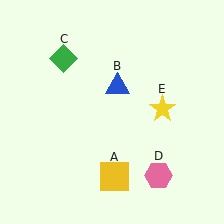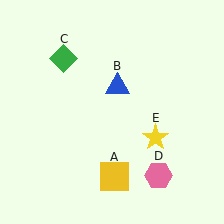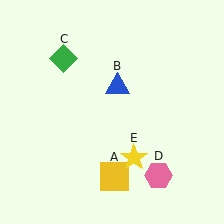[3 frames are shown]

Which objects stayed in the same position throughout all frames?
Yellow square (object A) and blue triangle (object B) and green diamond (object C) and pink hexagon (object D) remained stationary.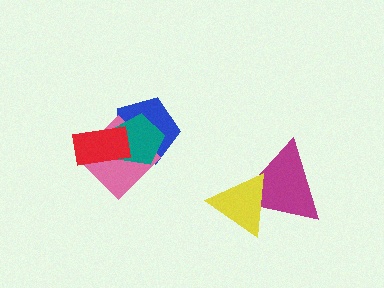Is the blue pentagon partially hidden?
Yes, it is partially covered by another shape.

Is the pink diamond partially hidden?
Yes, it is partially covered by another shape.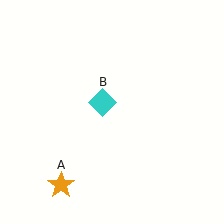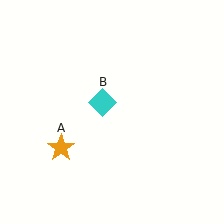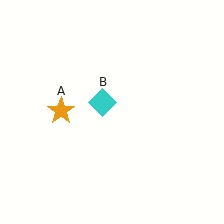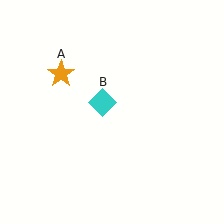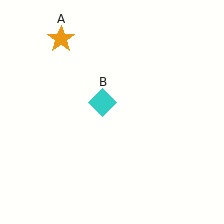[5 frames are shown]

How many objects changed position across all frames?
1 object changed position: orange star (object A).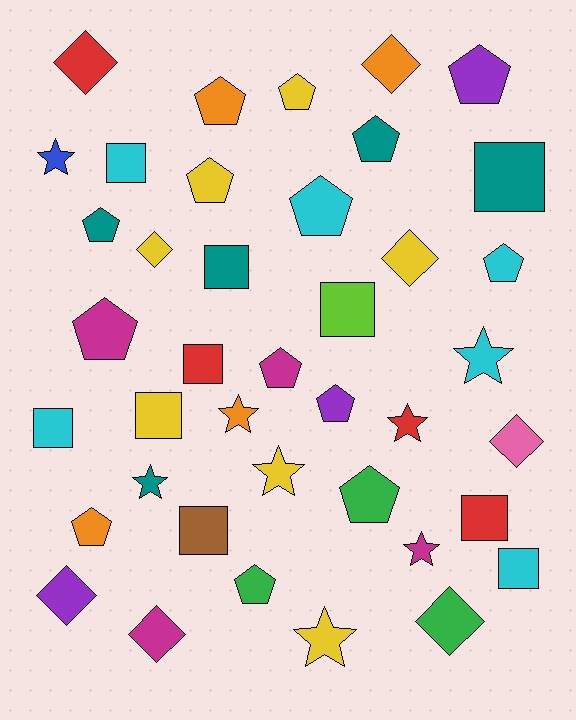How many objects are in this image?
There are 40 objects.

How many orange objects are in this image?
There are 4 orange objects.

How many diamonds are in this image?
There are 8 diamonds.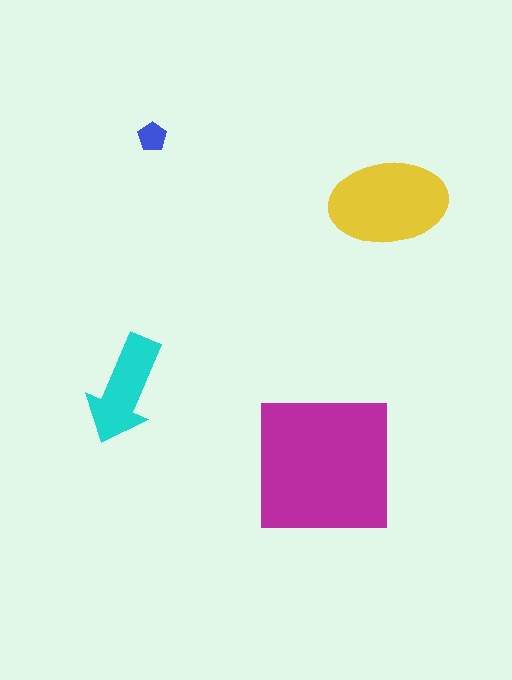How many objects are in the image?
There are 4 objects in the image.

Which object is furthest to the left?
The cyan arrow is leftmost.